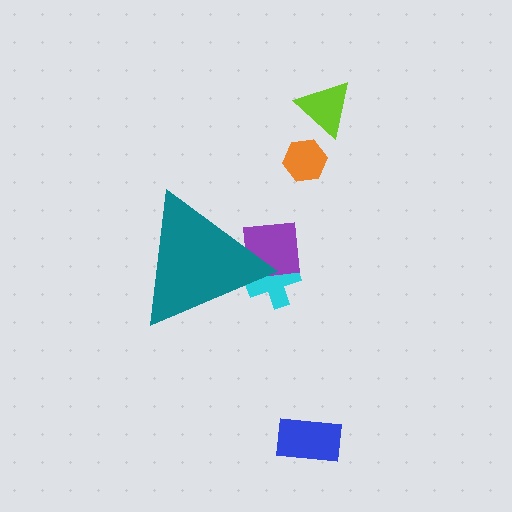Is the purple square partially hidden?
Yes, the purple square is partially hidden behind the teal triangle.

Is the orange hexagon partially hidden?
No, the orange hexagon is fully visible.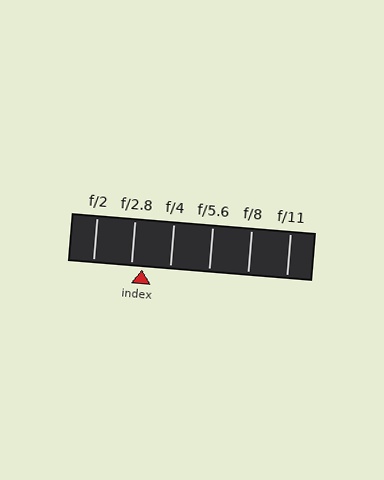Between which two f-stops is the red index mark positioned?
The index mark is between f/2.8 and f/4.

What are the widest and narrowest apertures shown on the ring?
The widest aperture shown is f/2 and the narrowest is f/11.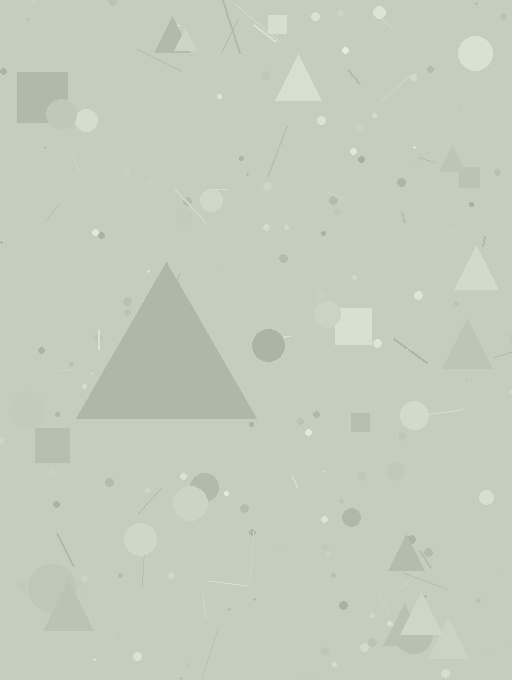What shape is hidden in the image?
A triangle is hidden in the image.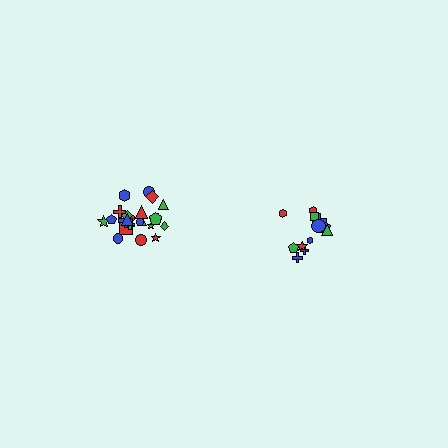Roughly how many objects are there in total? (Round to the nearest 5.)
Roughly 35 objects in total.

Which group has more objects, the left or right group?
The left group.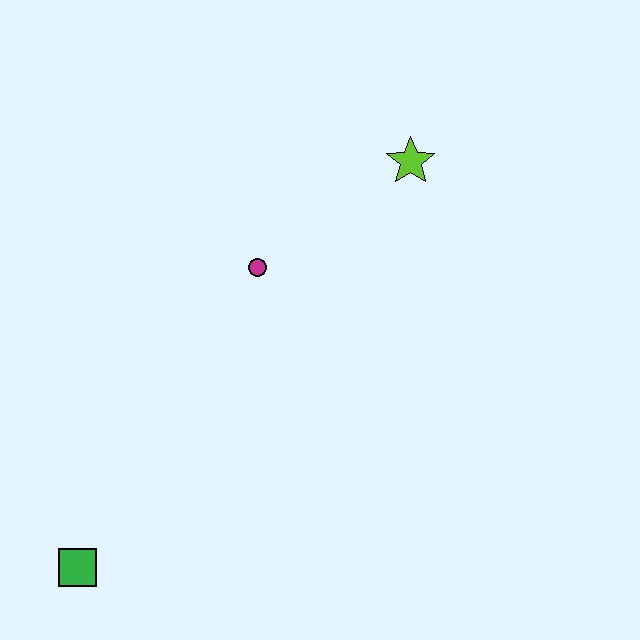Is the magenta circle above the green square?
Yes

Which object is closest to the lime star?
The magenta circle is closest to the lime star.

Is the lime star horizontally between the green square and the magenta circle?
No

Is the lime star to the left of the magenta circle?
No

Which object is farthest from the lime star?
The green square is farthest from the lime star.